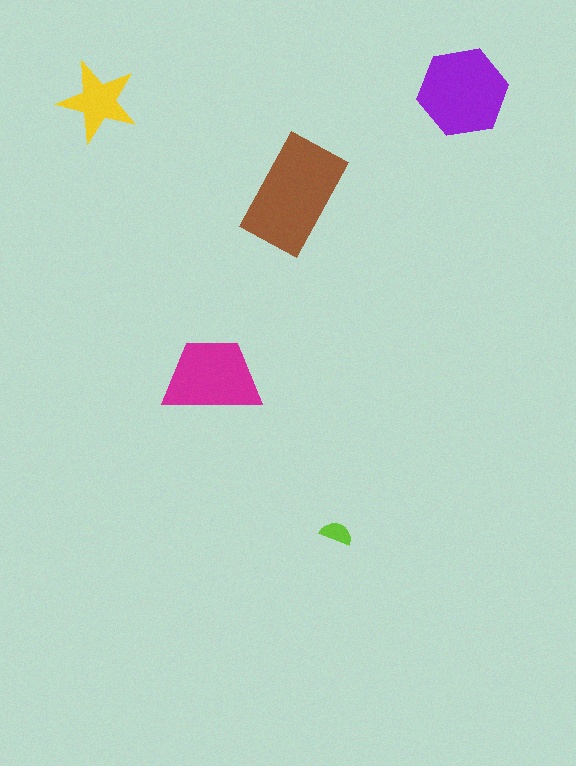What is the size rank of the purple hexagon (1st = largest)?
2nd.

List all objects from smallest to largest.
The lime semicircle, the yellow star, the magenta trapezoid, the purple hexagon, the brown rectangle.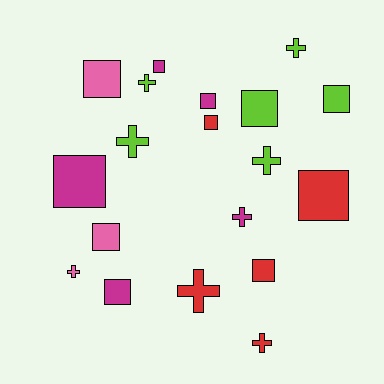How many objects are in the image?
There are 19 objects.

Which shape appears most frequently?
Square, with 11 objects.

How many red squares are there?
There are 3 red squares.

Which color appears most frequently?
Lime, with 6 objects.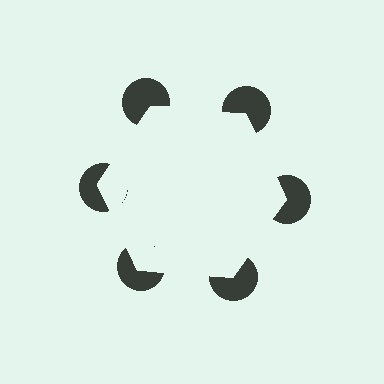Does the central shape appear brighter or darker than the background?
It typically appears slightly brighter than the background, even though no actual brightness change is drawn.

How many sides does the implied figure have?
6 sides.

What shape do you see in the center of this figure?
An illusory hexagon — its edges are inferred from the aligned wedge cuts in the pac-man discs, not physically drawn.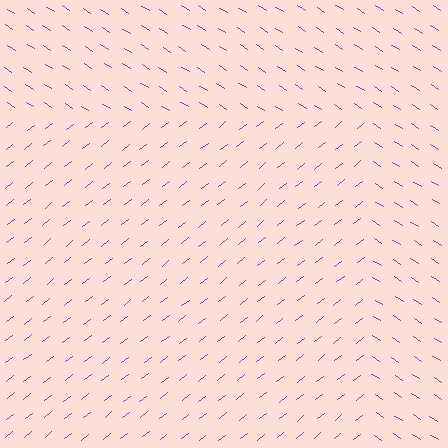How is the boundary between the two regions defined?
The boundary is defined purely by a change in line orientation (approximately 70 degrees difference). All lines are the same color and thickness.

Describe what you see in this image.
The image is filled with small purple line segments. A rectangle region in the image has lines oriented differently from the surrounding lines, creating a visible texture boundary.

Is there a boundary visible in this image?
Yes, there is a texture boundary formed by a change in line orientation.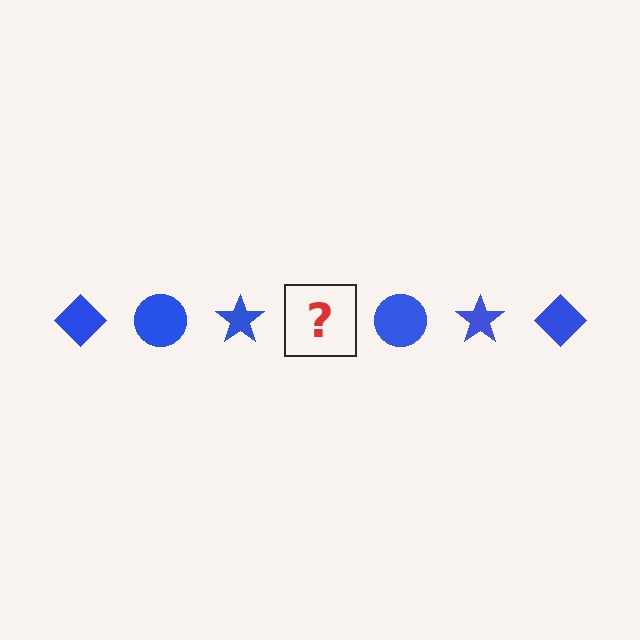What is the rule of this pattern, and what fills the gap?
The rule is that the pattern cycles through diamond, circle, star shapes in blue. The gap should be filled with a blue diamond.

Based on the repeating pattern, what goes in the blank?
The blank should be a blue diamond.